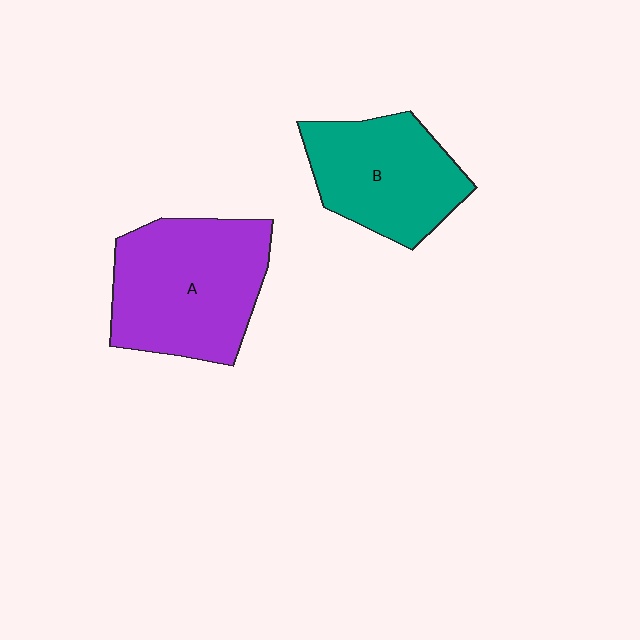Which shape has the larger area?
Shape A (purple).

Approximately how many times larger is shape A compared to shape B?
Approximately 1.3 times.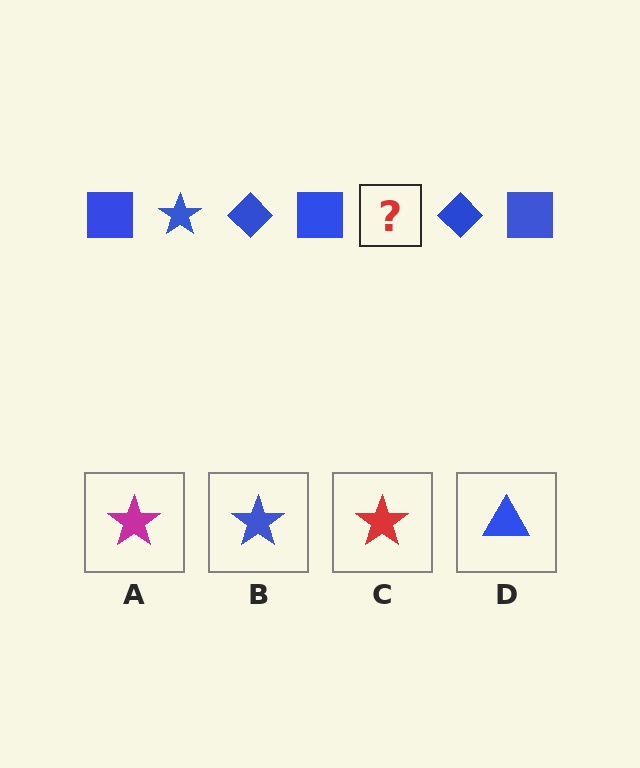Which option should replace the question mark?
Option B.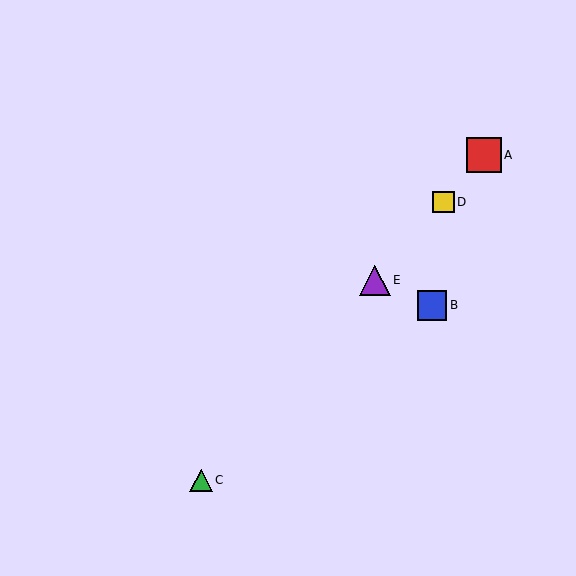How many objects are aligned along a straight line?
4 objects (A, C, D, E) are aligned along a straight line.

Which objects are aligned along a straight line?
Objects A, C, D, E are aligned along a straight line.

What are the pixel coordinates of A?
Object A is at (484, 155).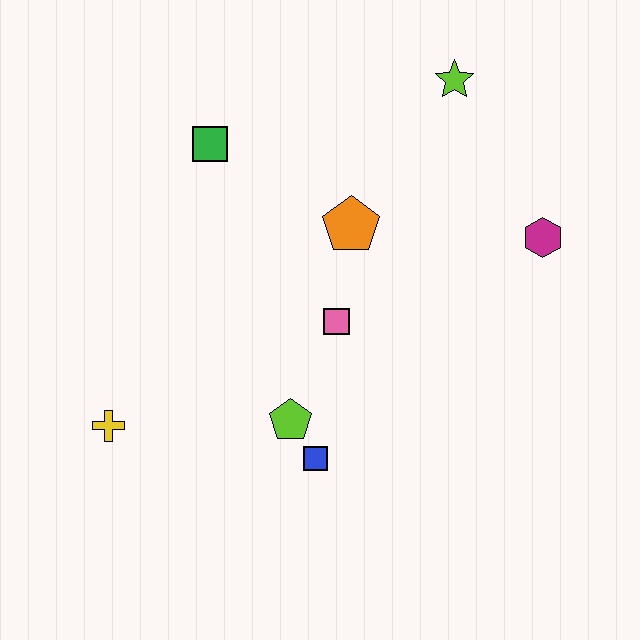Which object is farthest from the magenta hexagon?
The yellow cross is farthest from the magenta hexagon.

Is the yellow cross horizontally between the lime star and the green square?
No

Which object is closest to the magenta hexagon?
The lime star is closest to the magenta hexagon.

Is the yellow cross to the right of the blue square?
No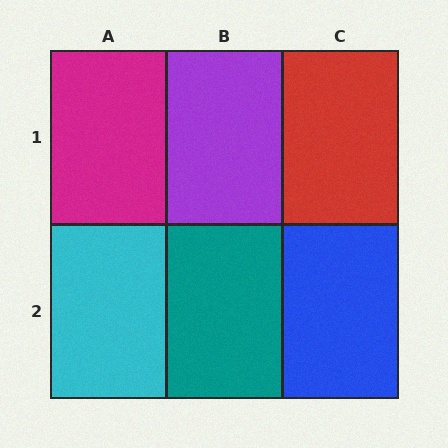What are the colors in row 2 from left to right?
Cyan, teal, blue.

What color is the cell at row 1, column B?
Purple.